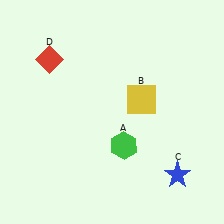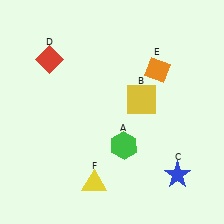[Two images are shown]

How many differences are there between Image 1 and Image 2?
There are 2 differences between the two images.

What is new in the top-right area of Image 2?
An orange diamond (E) was added in the top-right area of Image 2.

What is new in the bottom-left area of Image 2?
A yellow triangle (F) was added in the bottom-left area of Image 2.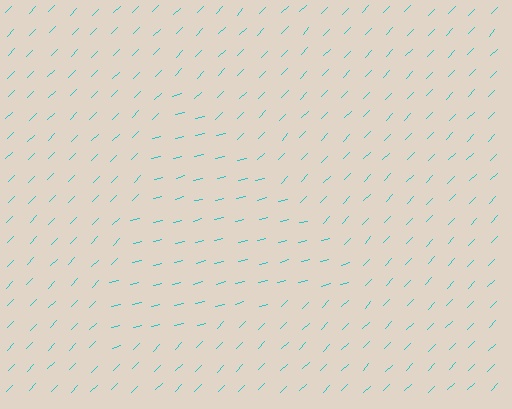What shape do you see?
I see a triangle.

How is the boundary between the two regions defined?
The boundary is defined purely by a change in line orientation (approximately 31 degrees difference). All lines are the same color and thickness.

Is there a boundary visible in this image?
Yes, there is a texture boundary formed by a change in line orientation.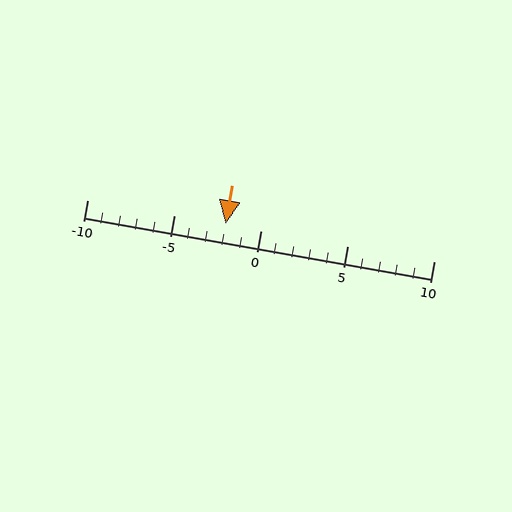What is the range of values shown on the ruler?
The ruler shows values from -10 to 10.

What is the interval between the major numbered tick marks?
The major tick marks are spaced 5 units apart.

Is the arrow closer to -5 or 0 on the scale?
The arrow is closer to 0.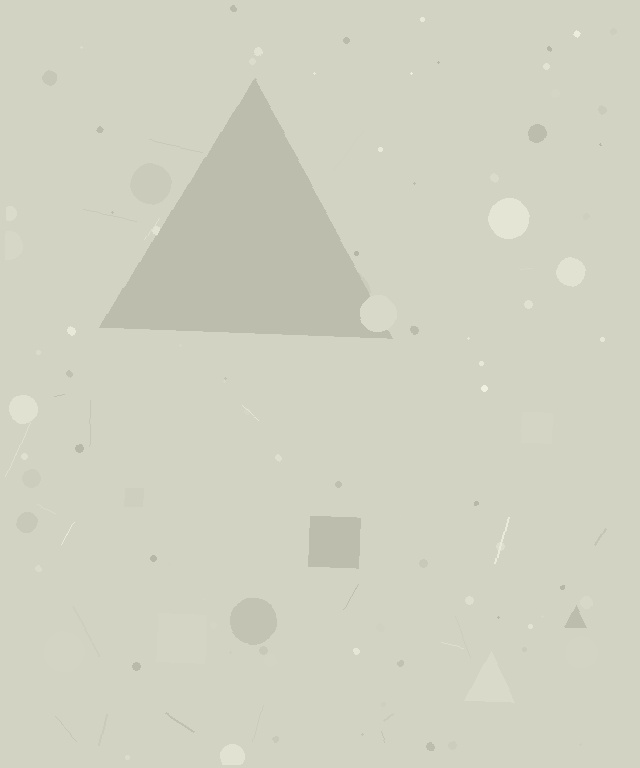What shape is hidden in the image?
A triangle is hidden in the image.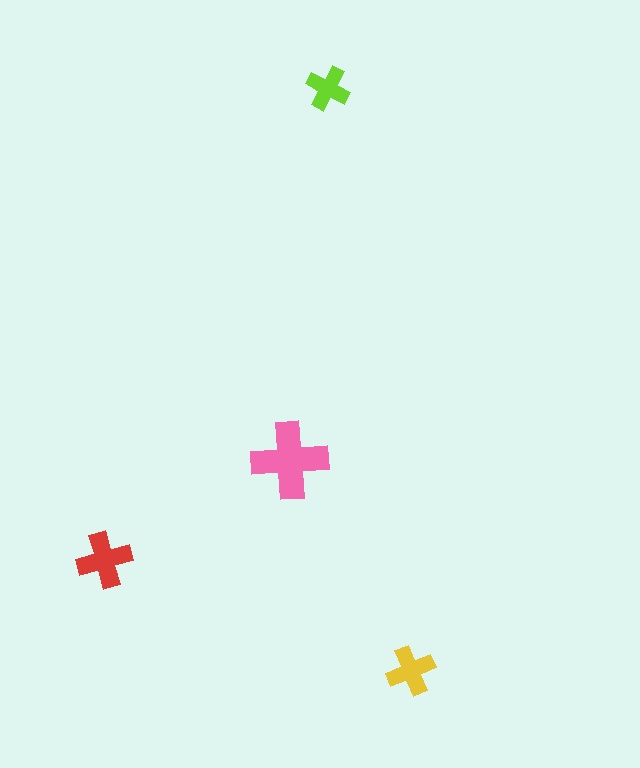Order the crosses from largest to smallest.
the pink one, the red one, the yellow one, the lime one.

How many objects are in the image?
There are 4 objects in the image.